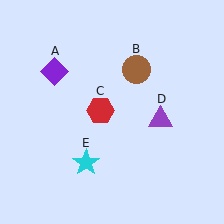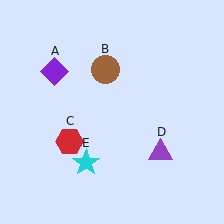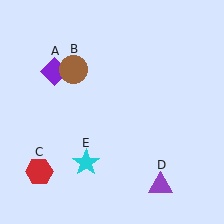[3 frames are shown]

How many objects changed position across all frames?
3 objects changed position: brown circle (object B), red hexagon (object C), purple triangle (object D).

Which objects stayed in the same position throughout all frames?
Purple diamond (object A) and cyan star (object E) remained stationary.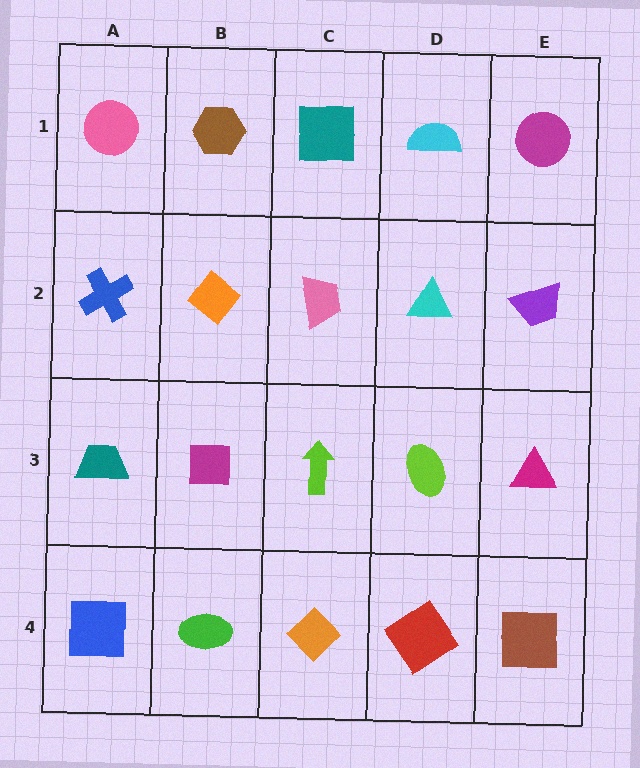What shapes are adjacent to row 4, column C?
A lime arrow (row 3, column C), a green ellipse (row 4, column B), a red diamond (row 4, column D).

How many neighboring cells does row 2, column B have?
4.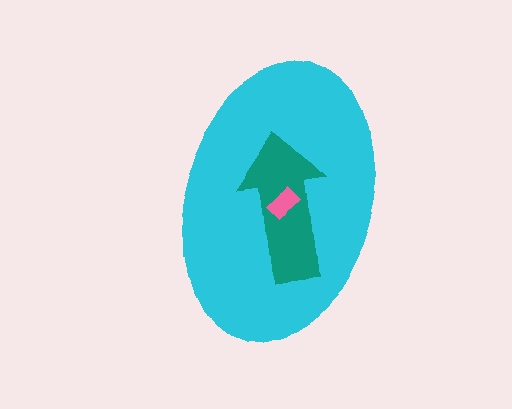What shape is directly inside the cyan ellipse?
The teal arrow.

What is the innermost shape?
The pink rectangle.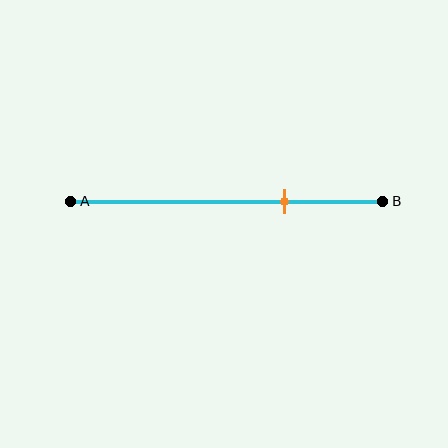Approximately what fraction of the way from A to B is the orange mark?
The orange mark is approximately 70% of the way from A to B.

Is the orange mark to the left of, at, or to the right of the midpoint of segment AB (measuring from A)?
The orange mark is to the right of the midpoint of segment AB.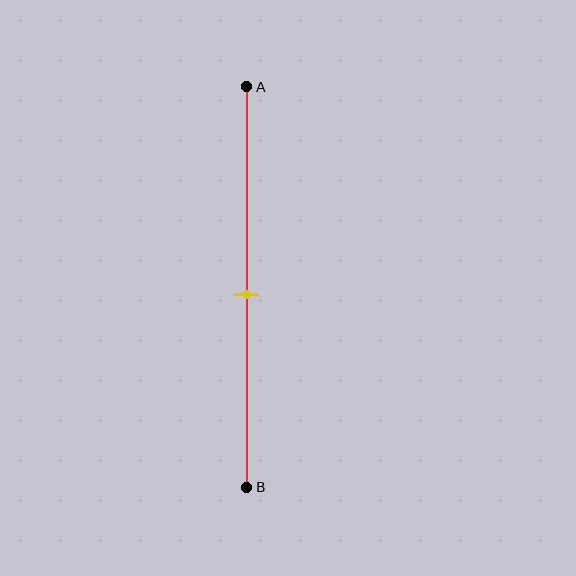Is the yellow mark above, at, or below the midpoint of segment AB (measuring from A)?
The yellow mark is approximately at the midpoint of segment AB.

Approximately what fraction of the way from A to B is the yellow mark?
The yellow mark is approximately 50% of the way from A to B.